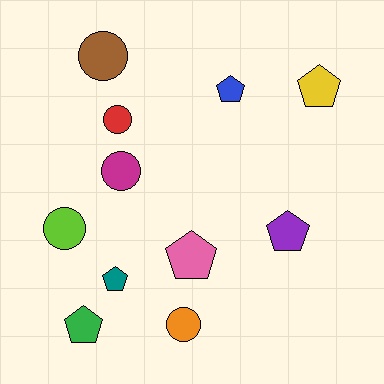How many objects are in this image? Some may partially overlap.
There are 11 objects.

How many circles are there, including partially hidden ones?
There are 5 circles.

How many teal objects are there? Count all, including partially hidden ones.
There is 1 teal object.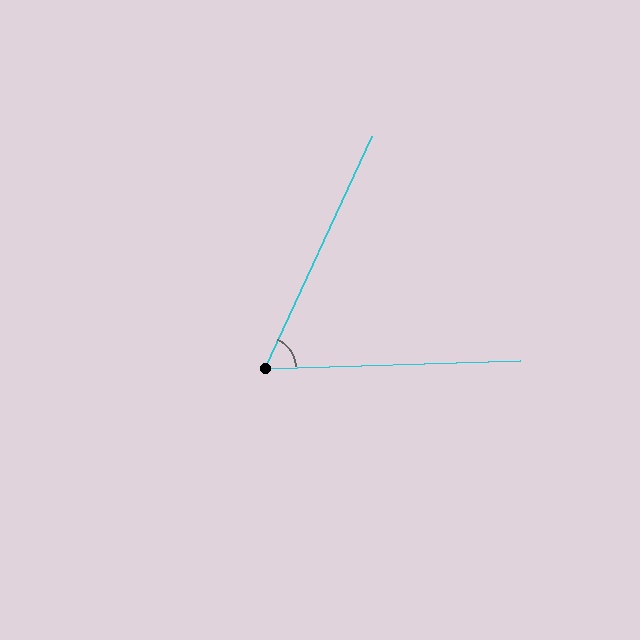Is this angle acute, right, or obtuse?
It is acute.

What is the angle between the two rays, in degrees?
Approximately 63 degrees.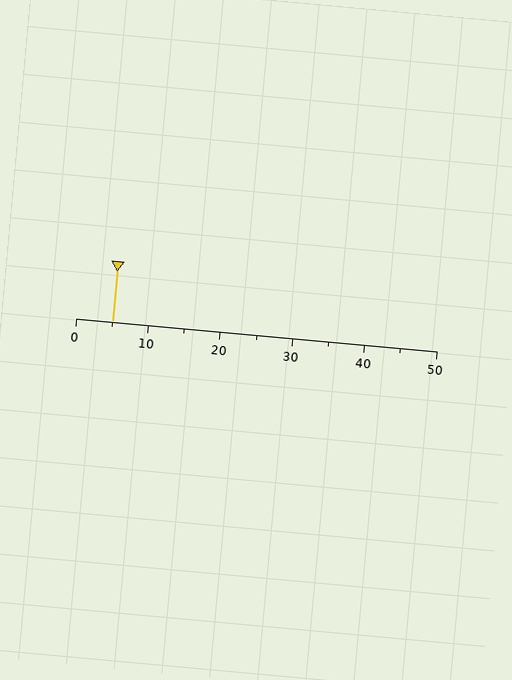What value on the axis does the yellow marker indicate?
The marker indicates approximately 5.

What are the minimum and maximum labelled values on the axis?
The axis runs from 0 to 50.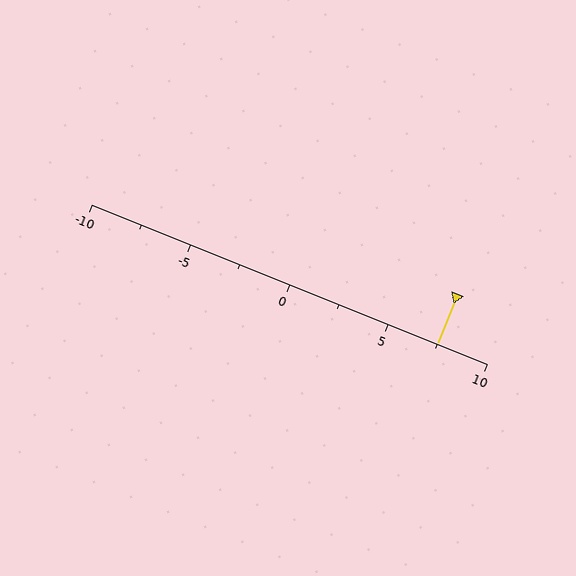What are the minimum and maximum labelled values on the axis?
The axis runs from -10 to 10.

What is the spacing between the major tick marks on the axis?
The major ticks are spaced 5 apart.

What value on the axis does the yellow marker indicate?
The marker indicates approximately 7.5.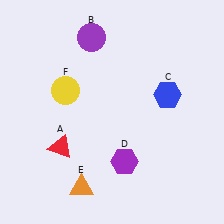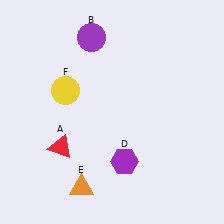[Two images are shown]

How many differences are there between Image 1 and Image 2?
There is 1 difference between the two images.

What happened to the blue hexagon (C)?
The blue hexagon (C) was removed in Image 2. It was in the top-right area of Image 1.